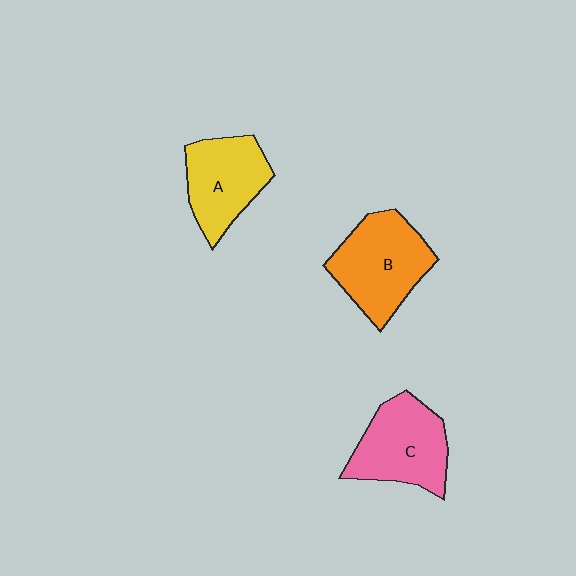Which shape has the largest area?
Shape B (orange).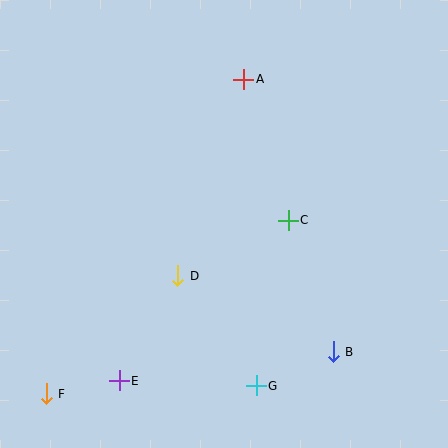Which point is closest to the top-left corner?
Point A is closest to the top-left corner.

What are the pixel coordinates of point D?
Point D is at (178, 276).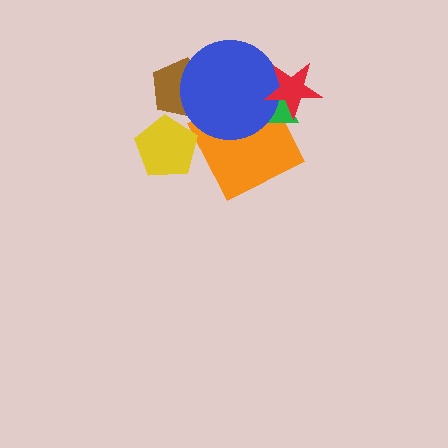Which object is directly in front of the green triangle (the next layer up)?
The blue circle is directly in front of the green triangle.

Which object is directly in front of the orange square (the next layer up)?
The green triangle is directly in front of the orange square.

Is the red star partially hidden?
No, no other shape covers it.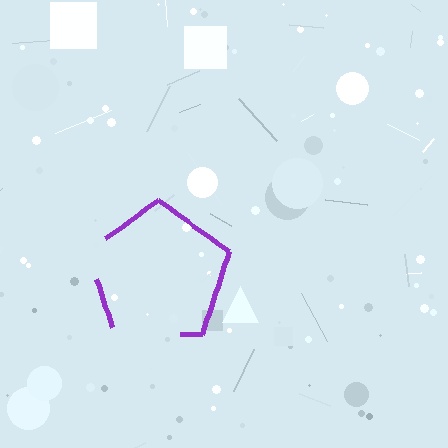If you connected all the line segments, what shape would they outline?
They would outline a pentagon.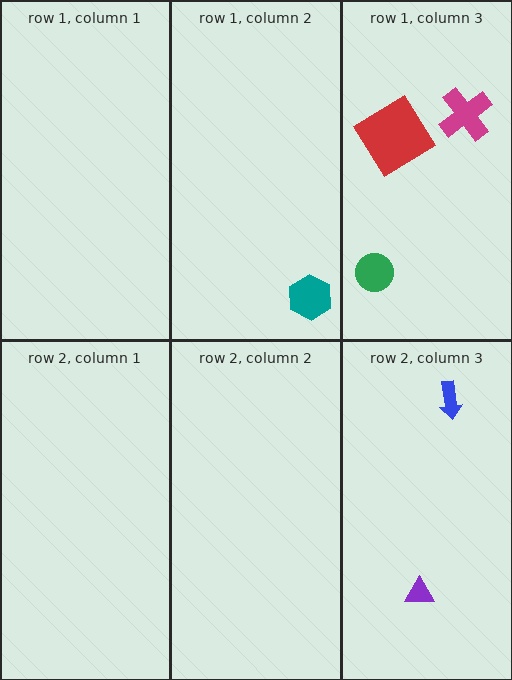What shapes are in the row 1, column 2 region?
The teal hexagon.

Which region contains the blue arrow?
The row 2, column 3 region.